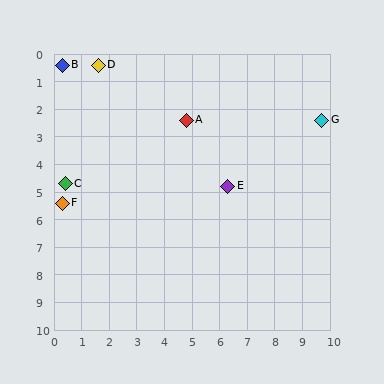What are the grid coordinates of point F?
Point F is at approximately (0.3, 5.4).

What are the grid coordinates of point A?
Point A is at approximately (4.8, 2.4).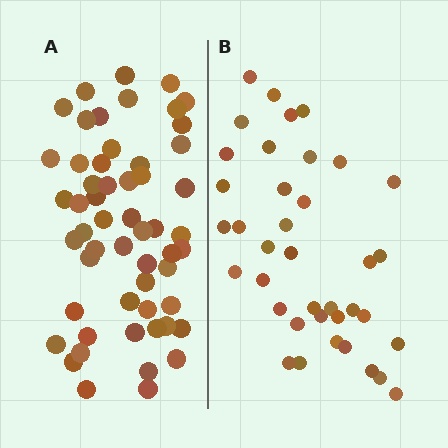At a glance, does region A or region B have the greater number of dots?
Region A (the left region) has more dots.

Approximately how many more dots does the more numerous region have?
Region A has approximately 15 more dots than region B.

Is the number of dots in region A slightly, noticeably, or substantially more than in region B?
Region A has noticeably more, but not dramatically so. The ratio is roughly 1.4 to 1.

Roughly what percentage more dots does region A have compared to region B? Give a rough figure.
About 45% more.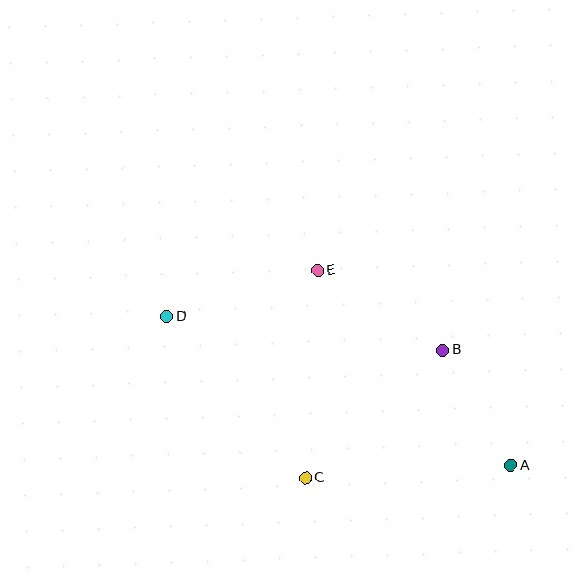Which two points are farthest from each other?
Points A and D are farthest from each other.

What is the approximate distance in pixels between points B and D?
The distance between B and D is approximately 278 pixels.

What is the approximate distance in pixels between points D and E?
The distance between D and E is approximately 158 pixels.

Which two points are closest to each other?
Points A and B are closest to each other.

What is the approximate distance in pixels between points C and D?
The distance between C and D is approximately 213 pixels.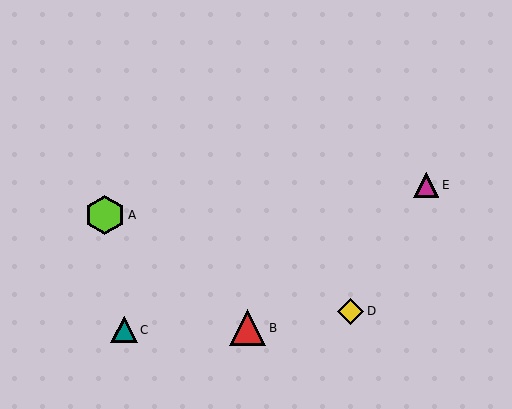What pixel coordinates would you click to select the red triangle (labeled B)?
Click at (247, 328) to select the red triangle B.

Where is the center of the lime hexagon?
The center of the lime hexagon is at (105, 215).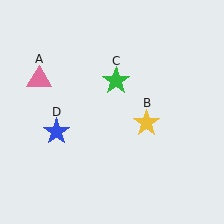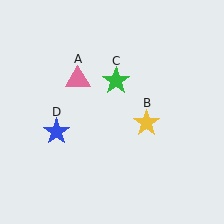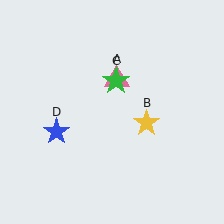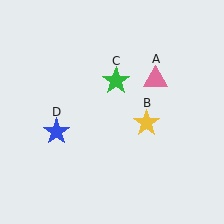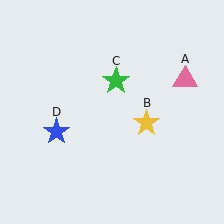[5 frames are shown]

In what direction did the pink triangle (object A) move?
The pink triangle (object A) moved right.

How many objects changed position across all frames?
1 object changed position: pink triangle (object A).